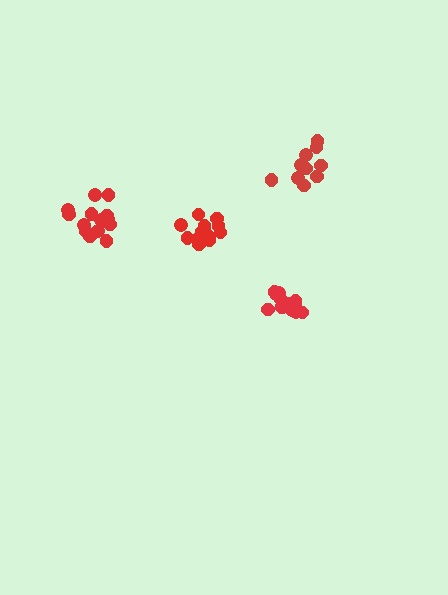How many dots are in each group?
Group 1: 14 dots, Group 2: 10 dots, Group 3: 15 dots, Group 4: 14 dots (53 total).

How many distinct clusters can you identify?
There are 4 distinct clusters.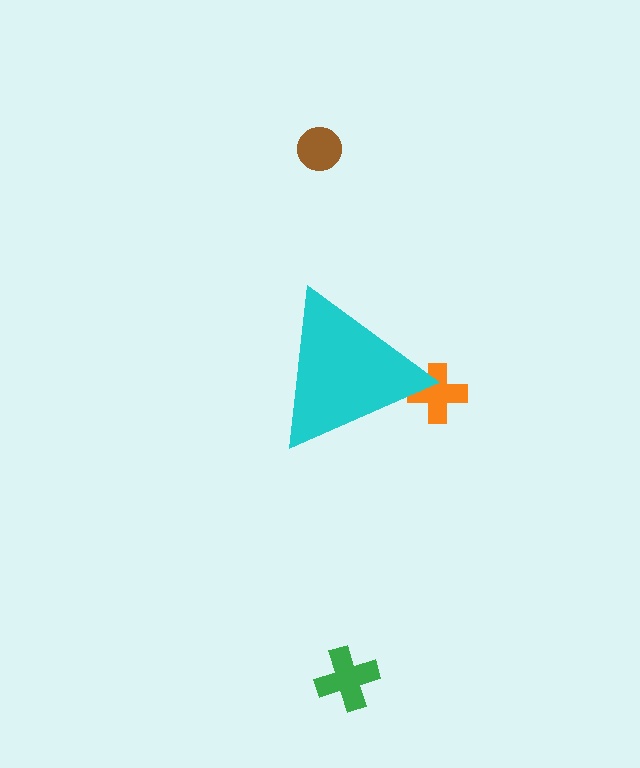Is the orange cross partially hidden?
Yes, the orange cross is partially hidden behind the cyan triangle.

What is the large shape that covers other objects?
A cyan triangle.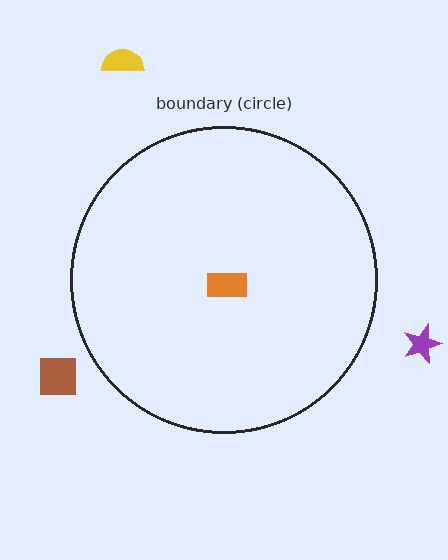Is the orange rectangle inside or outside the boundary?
Inside.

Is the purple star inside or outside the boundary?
Outside.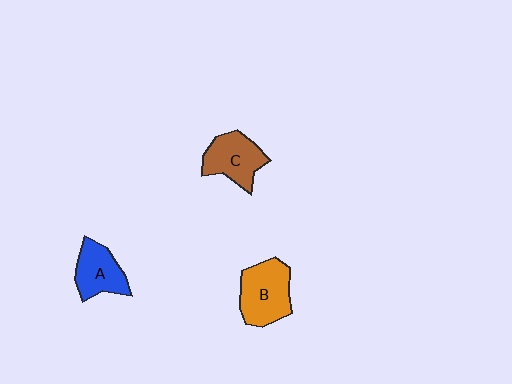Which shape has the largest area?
Shape B (orange).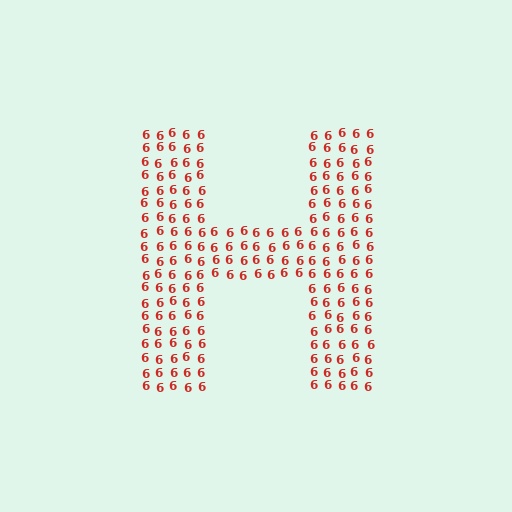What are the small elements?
The small elements are digit 6's.